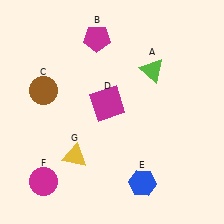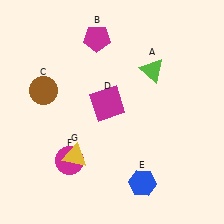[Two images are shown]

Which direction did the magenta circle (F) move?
The magenta circle (F) moved right.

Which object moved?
The magenta circle (F) moved right.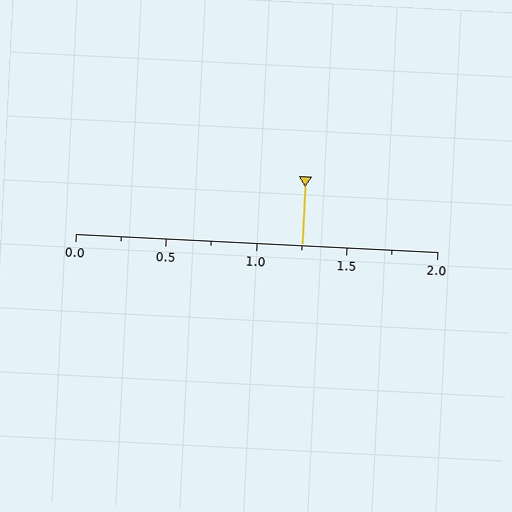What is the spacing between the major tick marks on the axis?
The major ticks are spaced 0.5 apart.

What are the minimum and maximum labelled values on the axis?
The axis runs from 0.0 to 2.0.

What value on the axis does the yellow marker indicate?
The marker indicates approximately 1.25.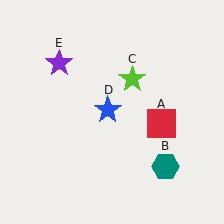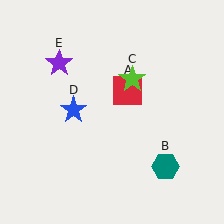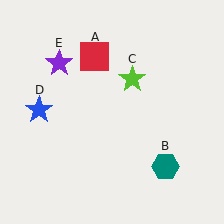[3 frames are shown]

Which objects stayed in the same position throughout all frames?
Teal hexagon (object B) and lime star (object C) and purple star (object E) remained stationary.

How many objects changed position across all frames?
2 objects changed position: red square (object A), blue star (object D).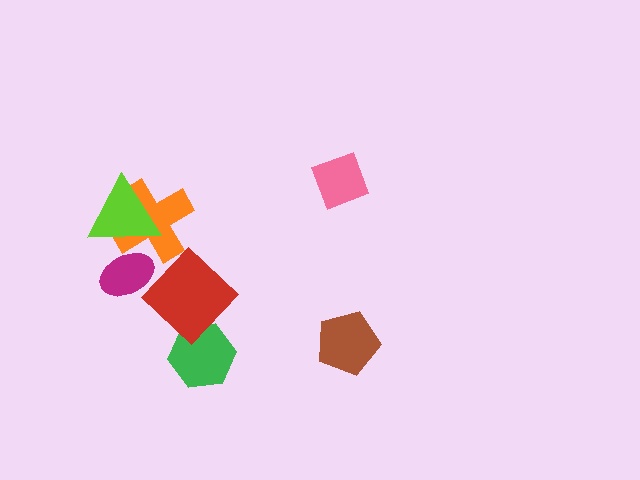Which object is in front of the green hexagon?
The red diamond is in front of the green hexagon.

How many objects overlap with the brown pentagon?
0 objects overlap with the brown pentagon.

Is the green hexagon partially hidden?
Yes, it is partially covered by another shape.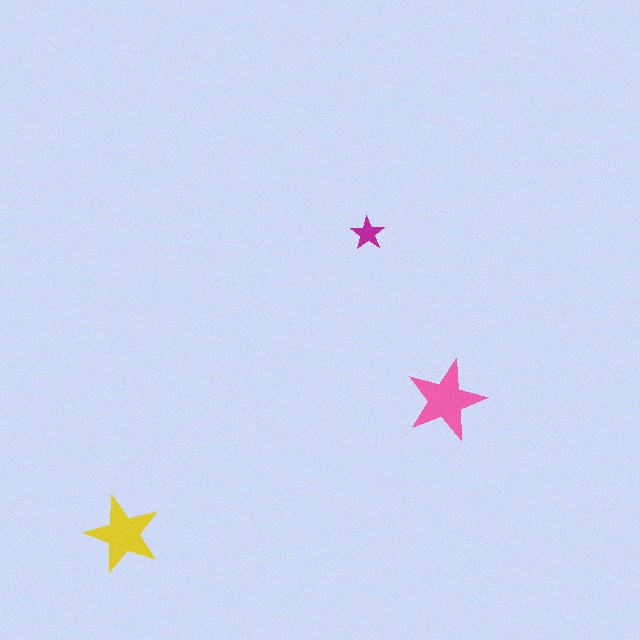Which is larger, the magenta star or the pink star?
The pink one.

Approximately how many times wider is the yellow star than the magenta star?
About 2.5 times wider.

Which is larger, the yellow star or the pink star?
The pink one.